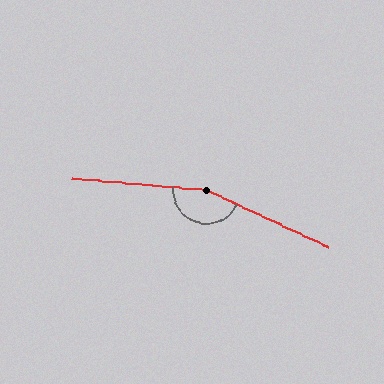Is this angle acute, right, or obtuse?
It is obtuse.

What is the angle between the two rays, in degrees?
Approximately 160 degrees.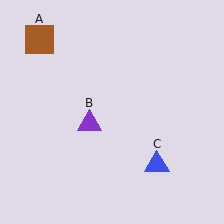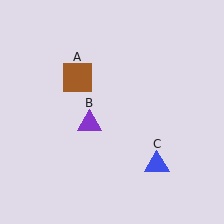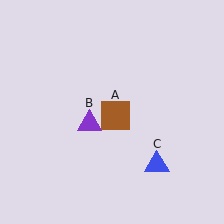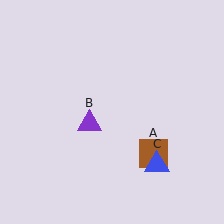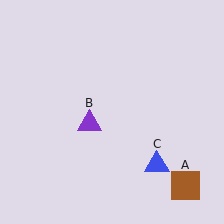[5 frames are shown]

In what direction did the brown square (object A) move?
The brown square (object A) moved down and to the right.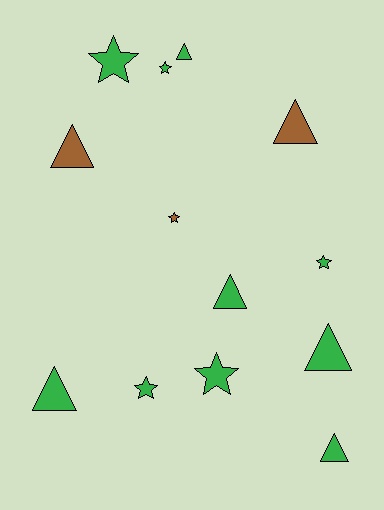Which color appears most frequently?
Green, with 10 objects.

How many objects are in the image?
There are 13 objects.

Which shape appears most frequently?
Triangle, with 7 objects.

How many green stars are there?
There are 5 green stars.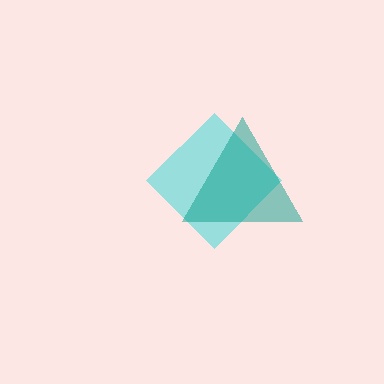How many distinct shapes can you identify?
There are 2 distinct shapes: a cyan diamond, a teal triangle.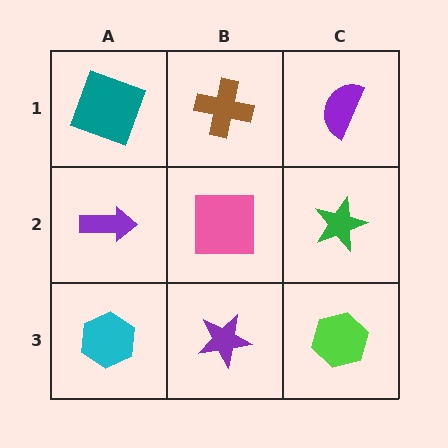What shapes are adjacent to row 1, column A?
A purple arrow (row 2, column A), a brown cross (row 1, column B).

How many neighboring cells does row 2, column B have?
4.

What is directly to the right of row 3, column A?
A purple star.